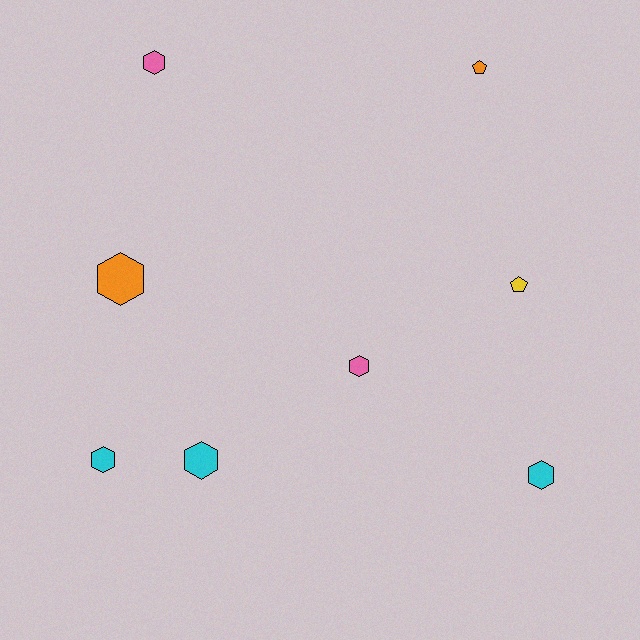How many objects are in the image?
There are 8 objects.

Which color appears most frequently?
Cyan, with 3 objects.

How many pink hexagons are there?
There are 2 pink hexagons.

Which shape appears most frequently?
Hexagon, with 6 objects.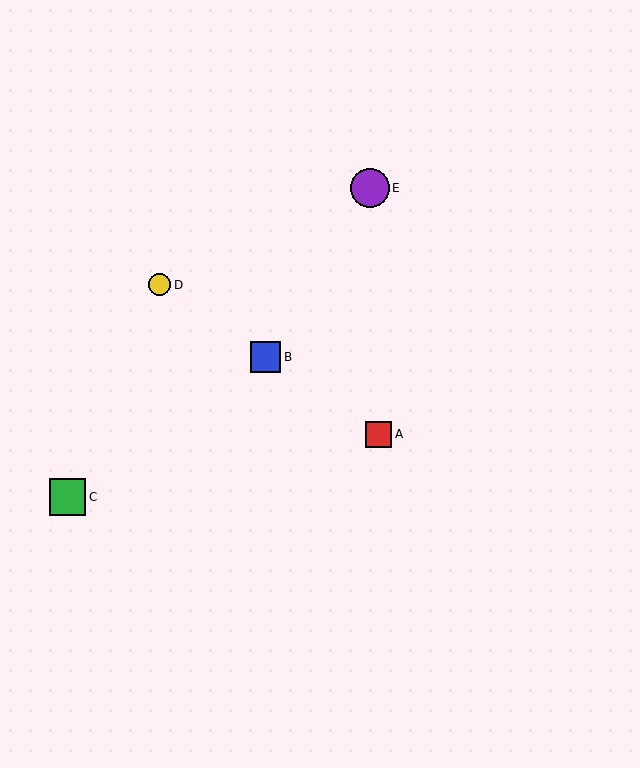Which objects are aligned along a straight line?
Objects A, B, D are aligned along a straight line.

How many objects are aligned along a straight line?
3 objects (A, B, D) are aligned along a straight line.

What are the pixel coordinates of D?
Object D is at (160, 285).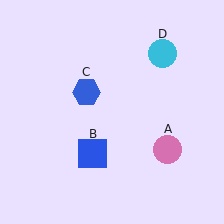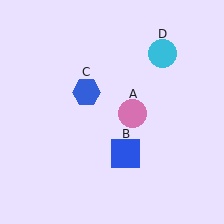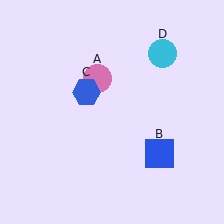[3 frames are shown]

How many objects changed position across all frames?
2 objects changed position: pink circle (object A), blue square (object B).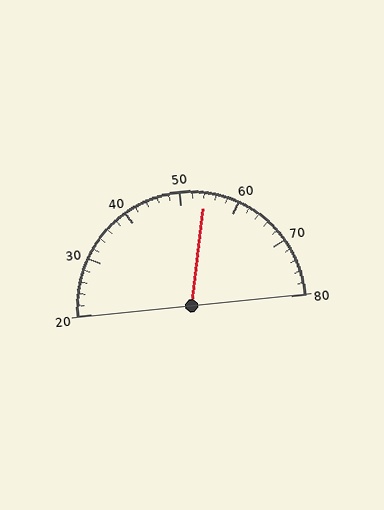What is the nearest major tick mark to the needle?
The nearest major tick mark is 50.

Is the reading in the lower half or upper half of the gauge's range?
The reading is in the upper half of the range (20 to 80).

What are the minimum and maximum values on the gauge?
The gauge ranges from 20 to 80.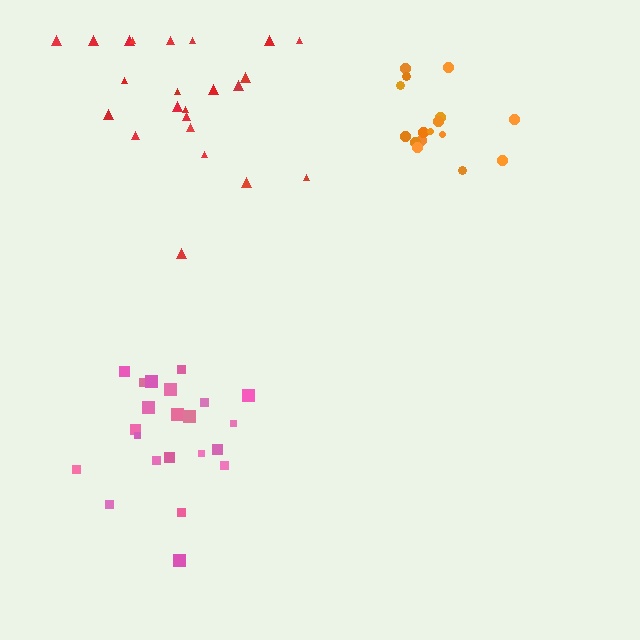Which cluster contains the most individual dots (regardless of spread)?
Red (23).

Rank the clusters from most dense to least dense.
orange, pink, red.